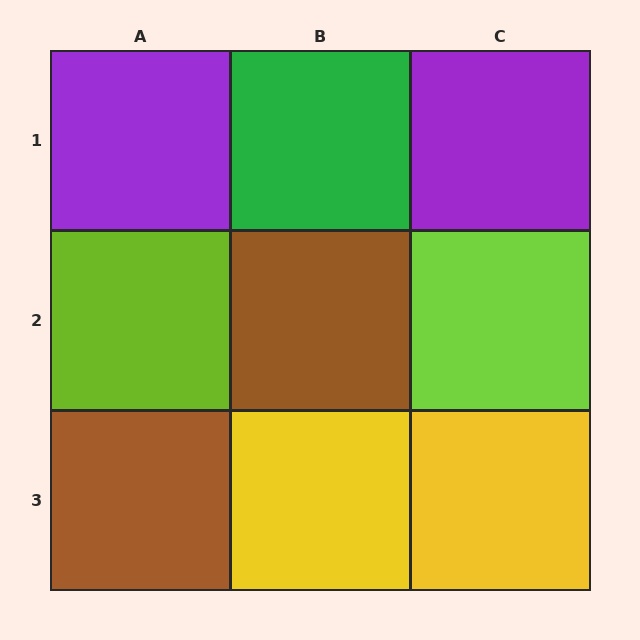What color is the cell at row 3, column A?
Brown.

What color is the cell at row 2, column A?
Lime.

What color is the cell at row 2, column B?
Brown.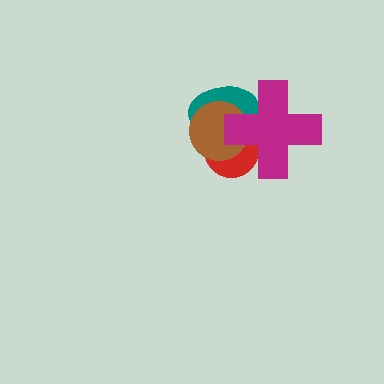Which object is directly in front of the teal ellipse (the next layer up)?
The brown circle is directly in front of the teal ellipse.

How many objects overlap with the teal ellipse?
3 objects overlap with the teal ellipse.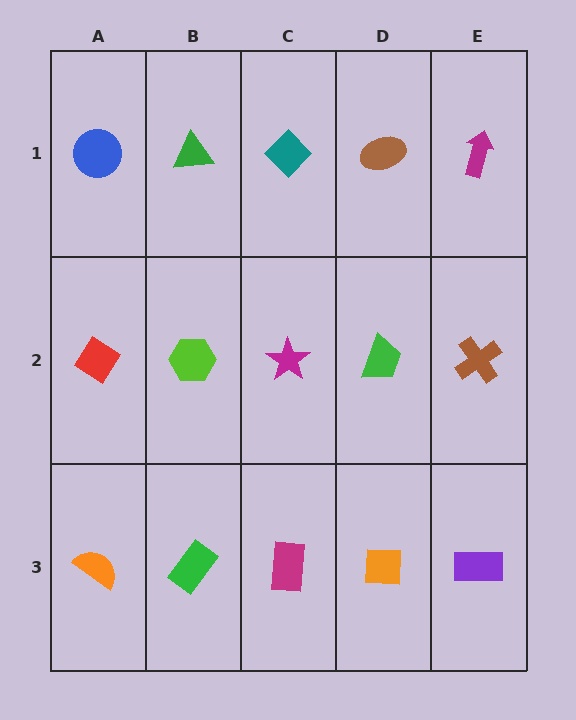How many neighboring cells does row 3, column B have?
3.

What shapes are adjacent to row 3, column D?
A green trapezoid (row 2, column D), a magenta rectangle (row 3, column C), a purple rectangle (row 3, column E).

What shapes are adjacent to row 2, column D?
A brown ellipse (row 1, column D), an orange square (row 3, column D), a magenta star (row 2, column C), a brown cross (row 2, column E).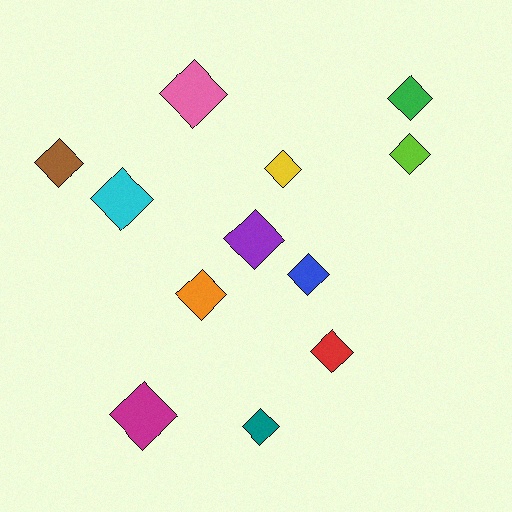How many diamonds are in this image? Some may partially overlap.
There are 12 diamonds.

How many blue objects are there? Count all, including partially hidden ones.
There is 1 blue object.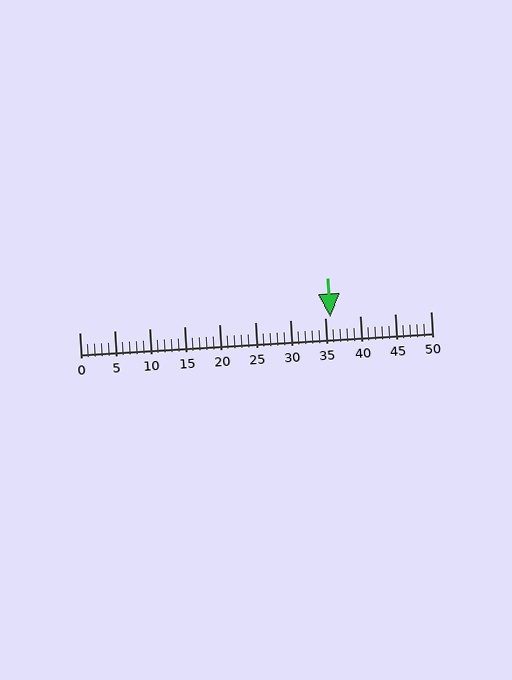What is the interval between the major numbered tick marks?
The major tick marks are spaced 5 units apart.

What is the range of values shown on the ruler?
The ruler shows values from 0 to 50.